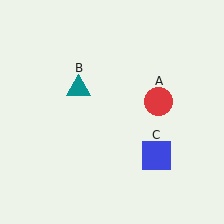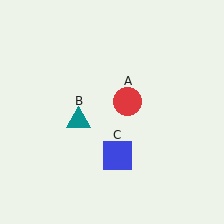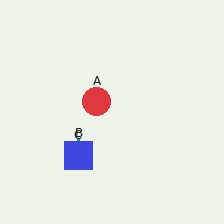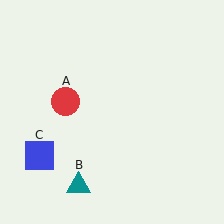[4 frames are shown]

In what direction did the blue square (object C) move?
The blue square (object C) moved left.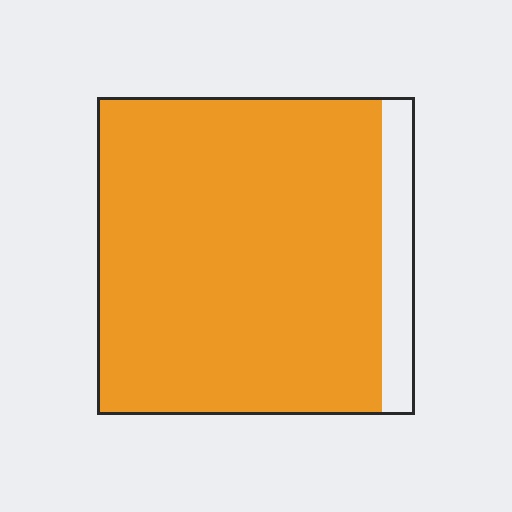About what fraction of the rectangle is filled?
About nine tenths (9/10).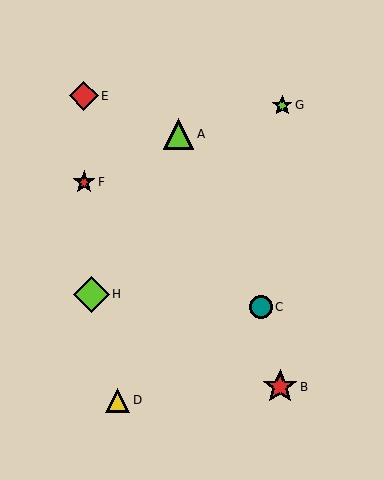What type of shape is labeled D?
Shape D is a yellow triangle.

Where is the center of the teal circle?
The center of the teal circle is at (261, 307).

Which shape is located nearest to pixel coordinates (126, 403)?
The yellow triangle (labeled D) at (118, 400) is nearest to that location.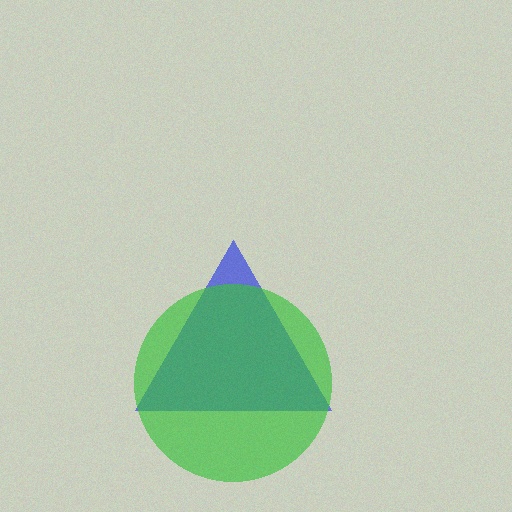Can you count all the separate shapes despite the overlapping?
Yes, there are 2 separate shapes.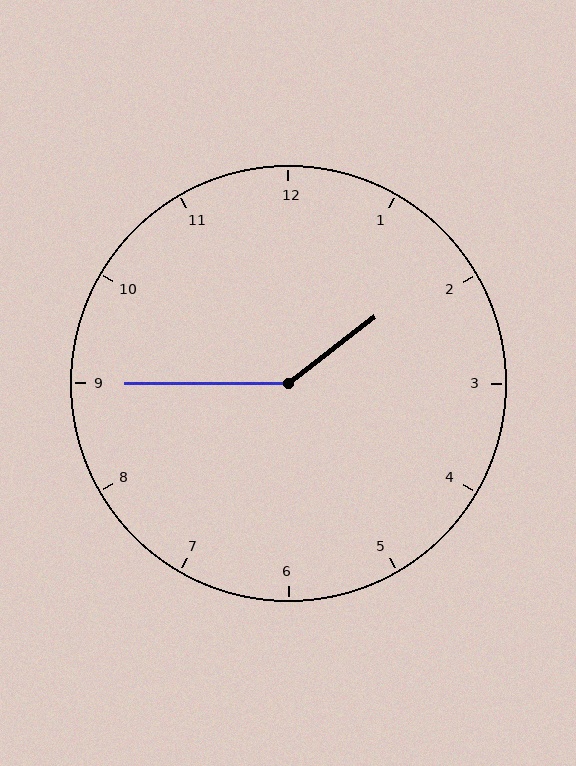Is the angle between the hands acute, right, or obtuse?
It is obtuse.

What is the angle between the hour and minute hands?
Approximately 142 degrees.